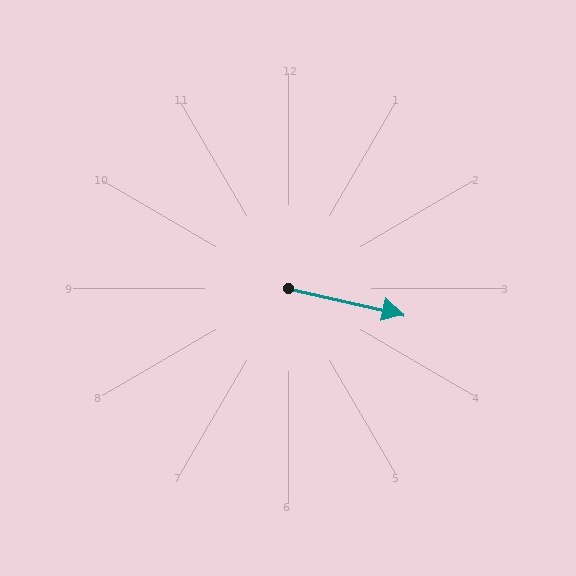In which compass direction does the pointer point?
East.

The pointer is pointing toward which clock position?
Roughly 3 o'clock.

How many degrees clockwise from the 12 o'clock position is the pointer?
Approximately 103 degrees.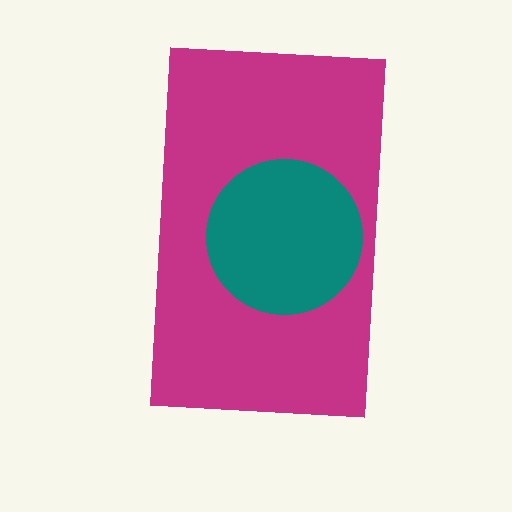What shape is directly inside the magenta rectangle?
The teal circle.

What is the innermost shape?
The teal circle.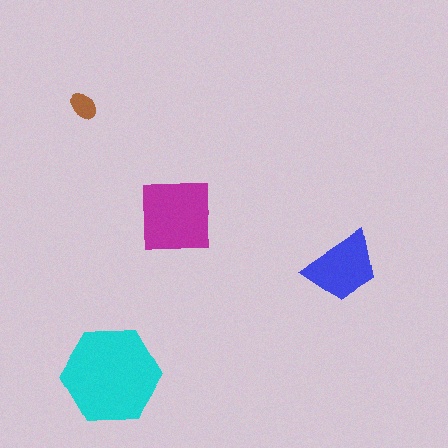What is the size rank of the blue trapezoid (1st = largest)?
3rd.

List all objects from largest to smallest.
The cyan hexagon, the magenta square, the blue trapezoid, the brown ellipse.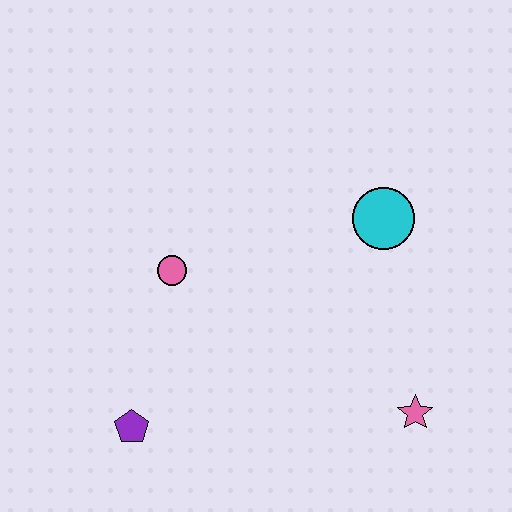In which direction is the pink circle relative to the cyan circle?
The pink circle is to the left of the cyan circle.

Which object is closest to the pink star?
The cyan circle is closest to the pink star.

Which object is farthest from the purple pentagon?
The cyan circle is farthest from the purple pentagon.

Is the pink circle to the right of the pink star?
No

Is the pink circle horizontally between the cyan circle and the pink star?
No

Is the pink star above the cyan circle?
No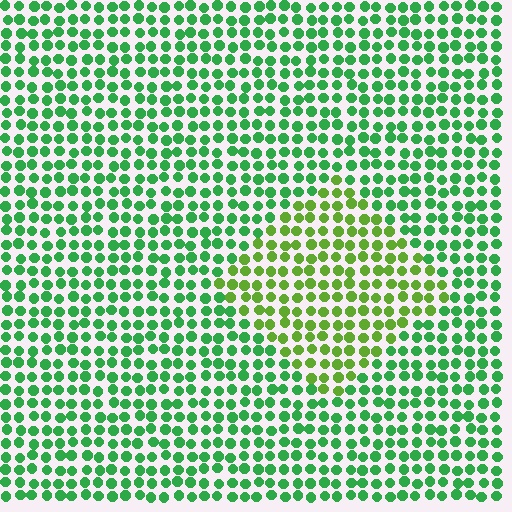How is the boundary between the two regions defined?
The boundary is defined purely by a slight shift in hue (about 36 degrees). Spacing, size, and orientation are identical on both sides.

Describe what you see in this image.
The image is filled with small green elements in a uniform arrangement. A diamond-shaped region is visible where the elements are tinted to a slightly different hue, forming a subtle color boundary.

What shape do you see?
I see a diamond.